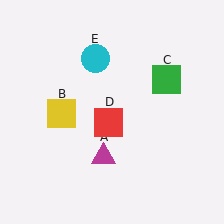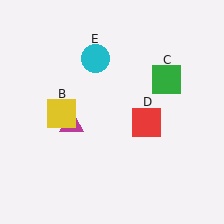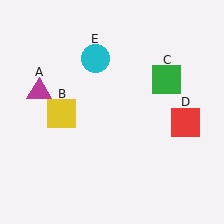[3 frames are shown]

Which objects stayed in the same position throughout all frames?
Yellow square (object B) and green square (object C) and cyan circle (object E) remained stationary.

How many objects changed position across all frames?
2 objects changed position: magenta triangle (object A), red square (object D).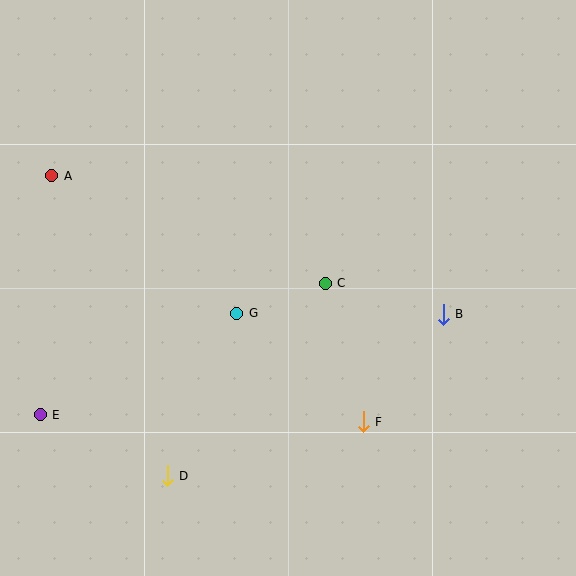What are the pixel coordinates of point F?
Point F is at (363, 422).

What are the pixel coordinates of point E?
Point E is at (40, 415).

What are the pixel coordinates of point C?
Point C is at (325, 283).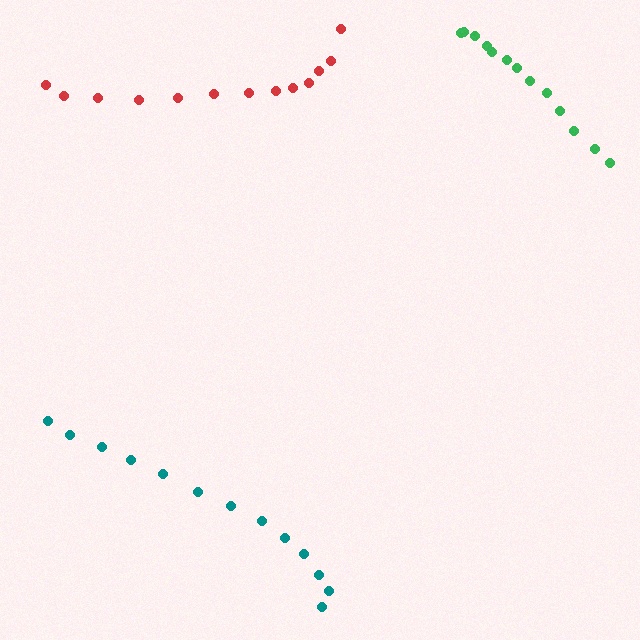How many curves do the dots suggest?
There are 3 distinct paths.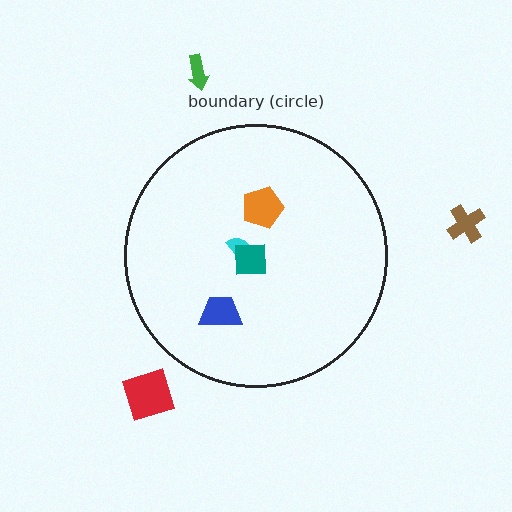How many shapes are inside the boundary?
4 inside, 3 outside.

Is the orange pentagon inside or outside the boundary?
Inside.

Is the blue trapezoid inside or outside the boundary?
Inside.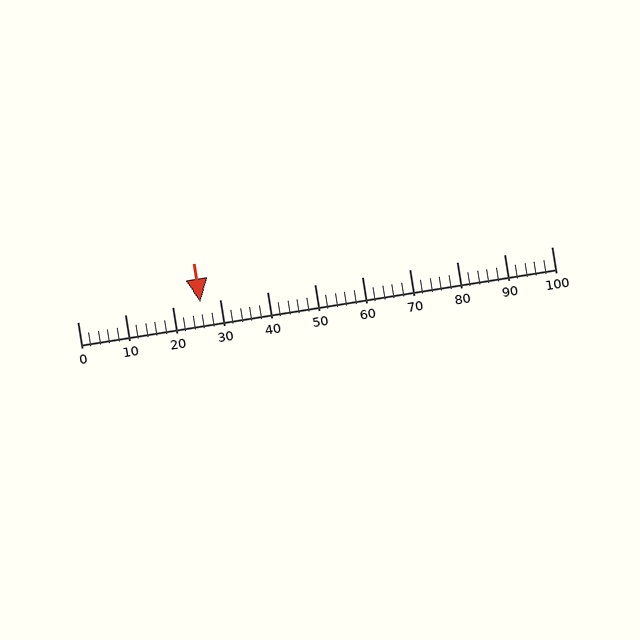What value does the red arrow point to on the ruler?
The red arrow points to approximately 26.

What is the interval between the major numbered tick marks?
The major tick marks are spaced 10 units apart.